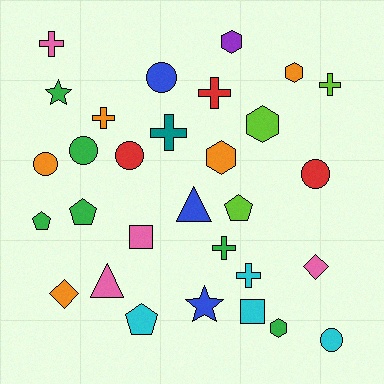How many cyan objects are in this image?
There are 4 cyan objects.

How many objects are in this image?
There are 30 objects.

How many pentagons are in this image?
There are 4 pentagons.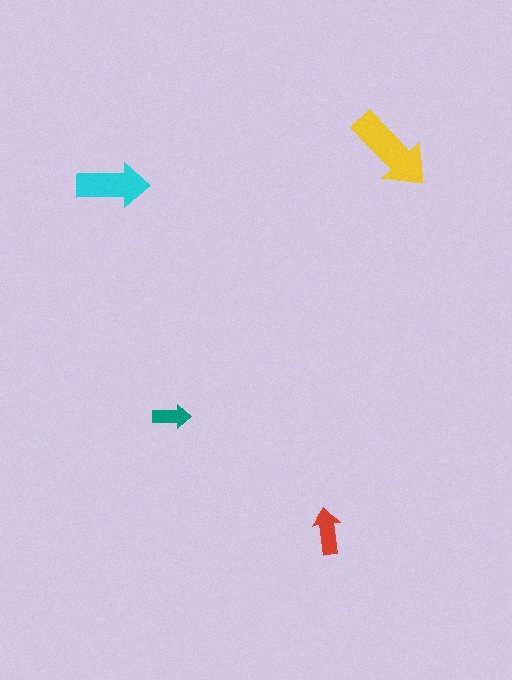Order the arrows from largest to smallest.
the yellow one, the cyan one, the red one, the teal one.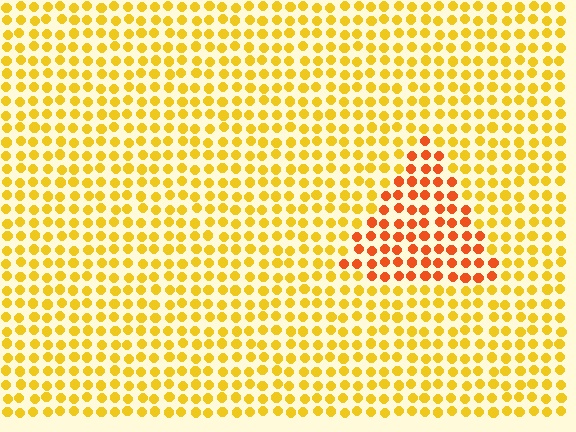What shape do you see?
I see a triangle.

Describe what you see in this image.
The image is filled with small yellow elements in a uniform arrangement. A triangle-shaped region is visible where the elements are tinted to a slightly different hue, forming a subtle color boundary.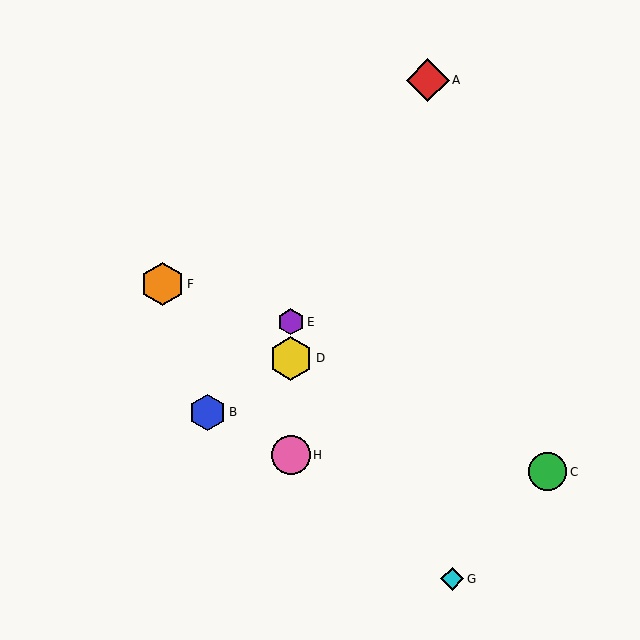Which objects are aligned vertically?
Objects D, E, H are aligned vertically.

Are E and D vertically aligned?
Yes, both are at x≈291.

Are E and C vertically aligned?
No, E is at x≈291 and C is at x≈548.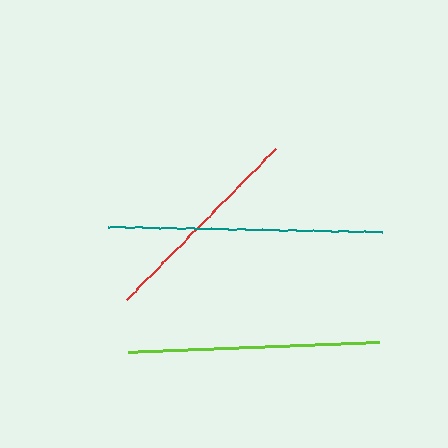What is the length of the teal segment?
The teal segment is approximately 275 pixels long.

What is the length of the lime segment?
The lime segment is approximately 252 pixels long.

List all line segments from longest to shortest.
From longest to shortest: teal, lime, red.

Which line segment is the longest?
The teal line is the longest at approximately 275 pixels.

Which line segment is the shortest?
The red line is the shortest at approximately 213 pixels.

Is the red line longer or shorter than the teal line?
The teal line is longer than the red line.